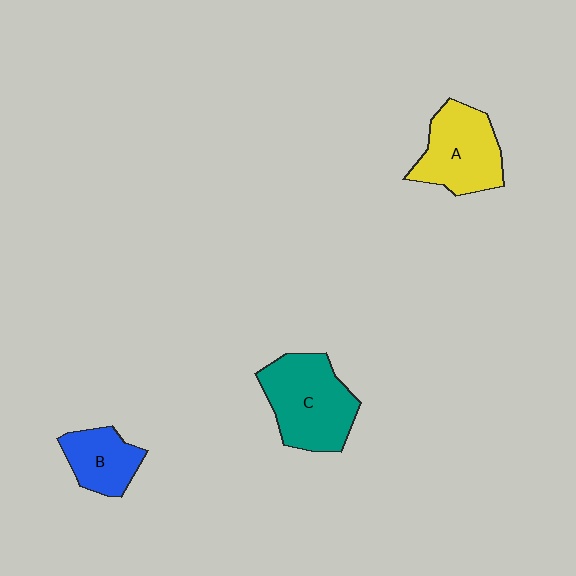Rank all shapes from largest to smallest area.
From largest to smallest: C (teal), A (yellow), B (blue).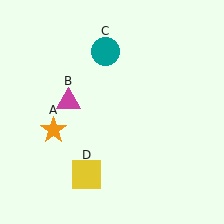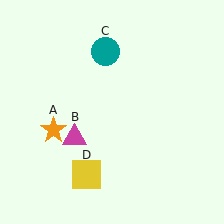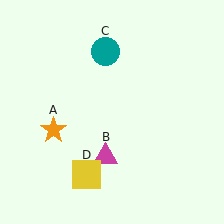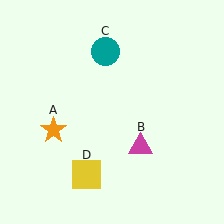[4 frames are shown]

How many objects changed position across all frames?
1 object changed position: magenta triangle (object B).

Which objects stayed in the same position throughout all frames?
Orange star (object A) and teal circle (object C) and yellow square (object D) remained stationary.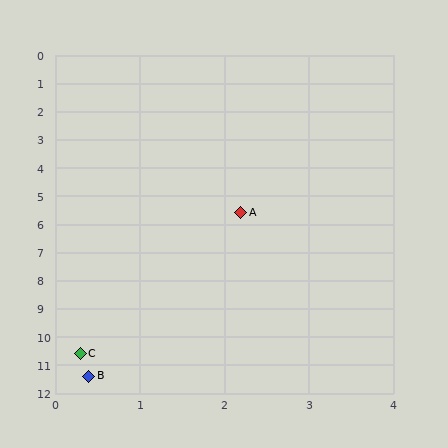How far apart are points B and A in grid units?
Points B and A are about 6.1 grid units apart.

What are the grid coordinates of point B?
Point B is at approximately (0.4, 11.4).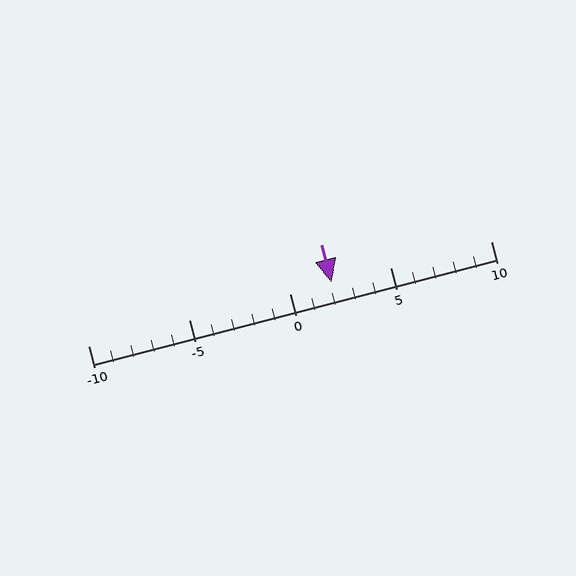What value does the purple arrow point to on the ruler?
The purple arrow points to approximately 2.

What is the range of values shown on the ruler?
The ruler shows values from -10 to 10.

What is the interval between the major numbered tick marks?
The major tick marks are spaced 5 units apart.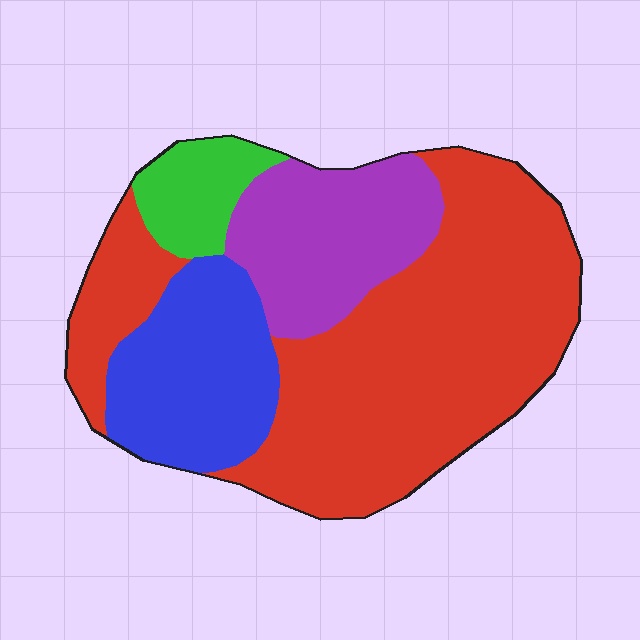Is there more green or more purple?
Purple.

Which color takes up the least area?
Green, at roughly 10%.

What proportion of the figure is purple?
Purple takes up between a sixth and a third of the figure.